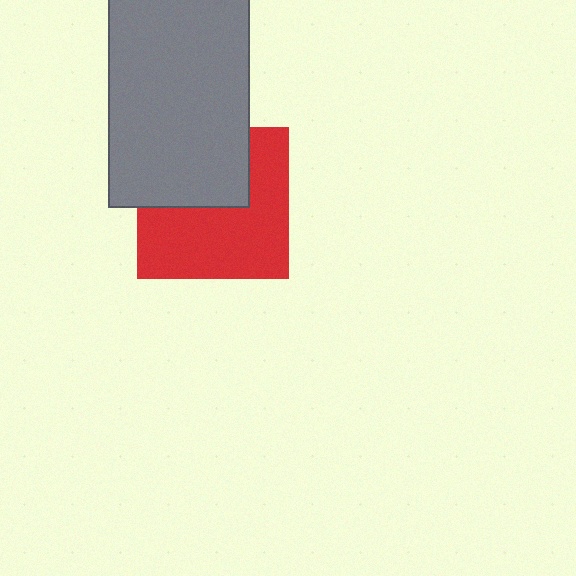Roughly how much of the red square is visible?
About half of it is visible (roughly 61%).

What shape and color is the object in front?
The object in front is a gray rectangle.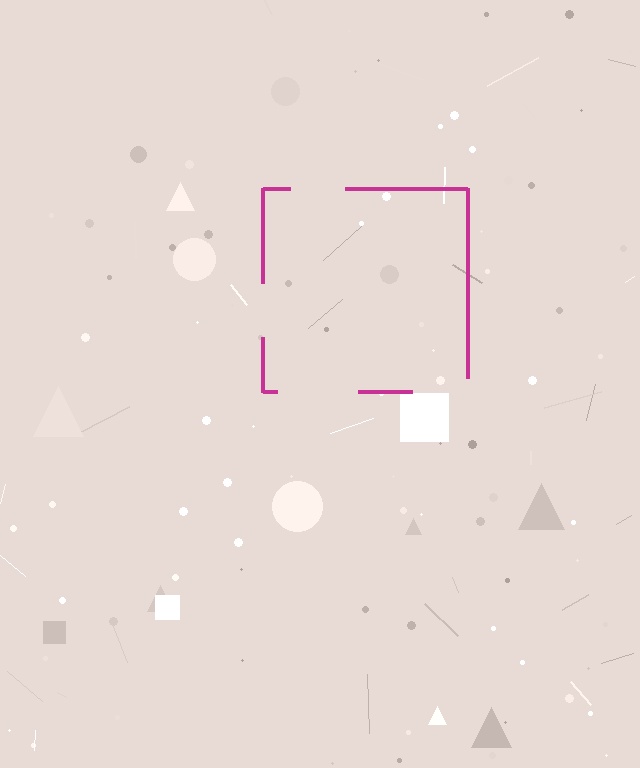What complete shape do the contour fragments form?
The contour fragments form a square.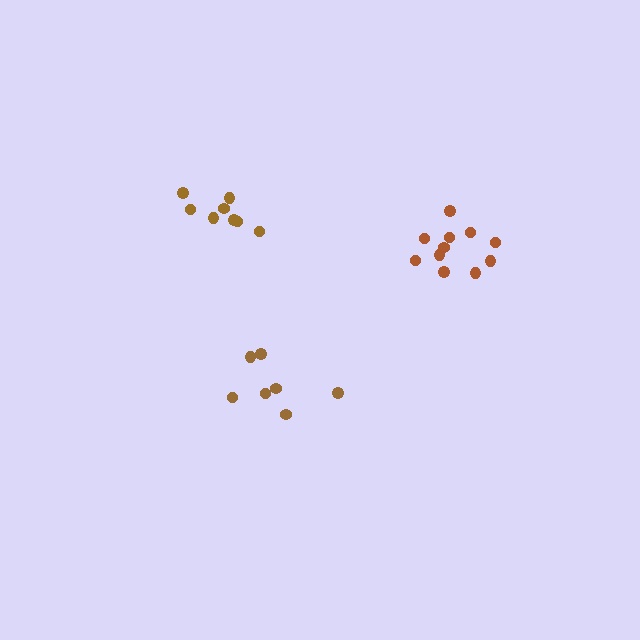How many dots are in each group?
Group 1: 7 dots, Group 2: 8 dots, Group 3: 11 dots (26 total).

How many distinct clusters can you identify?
There are 3 distinct clusters.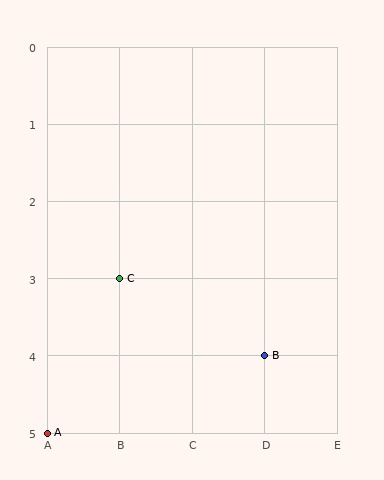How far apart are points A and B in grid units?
Points A and B are 3 columns and 1 row apart (about 3.2 grid units diagonally).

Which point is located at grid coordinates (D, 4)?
Point B is at (D, 4).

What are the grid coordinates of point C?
Point C is at grid coordinates (B, 3).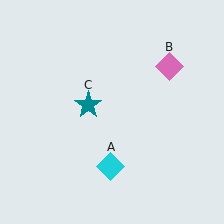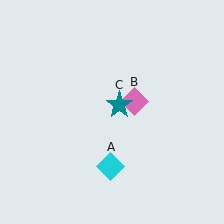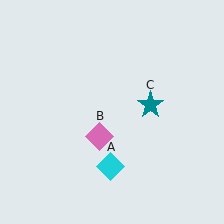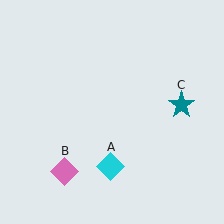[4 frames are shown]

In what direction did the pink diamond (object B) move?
The pink diamond (object B) moved down and to the left.